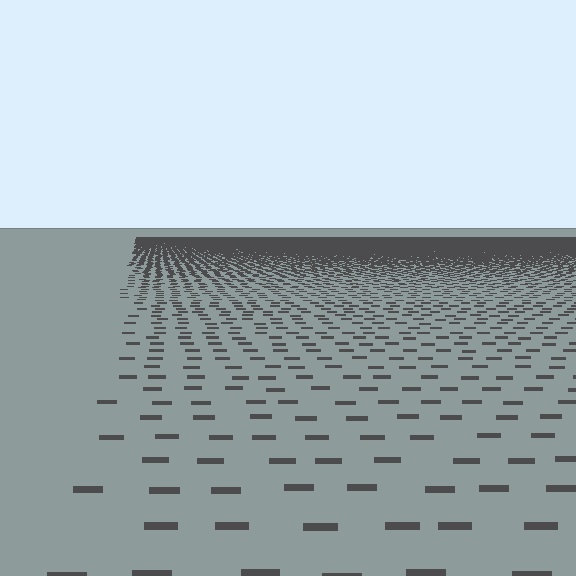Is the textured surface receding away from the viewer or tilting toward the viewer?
The surface is receding away from the viewer. Texture elements get smaller and denser toward the top.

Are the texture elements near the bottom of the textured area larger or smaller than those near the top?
Larger. Near the bottom, elements are closer to the viewer and appear at a bigger on-screen size.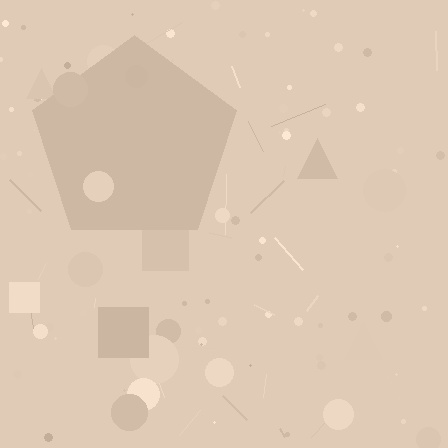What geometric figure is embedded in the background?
A pentagon is embedded in the background.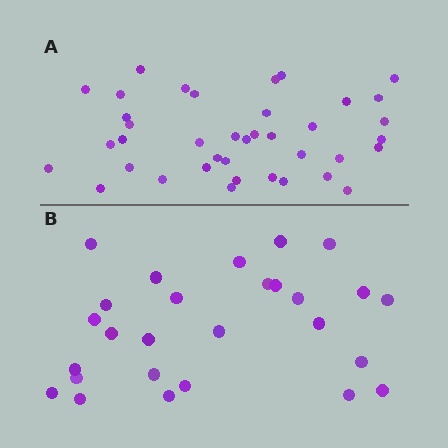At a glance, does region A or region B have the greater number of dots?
Region A (the top region) has more dots.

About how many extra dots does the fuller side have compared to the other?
Region A has roughly 12 or so more dots than region B.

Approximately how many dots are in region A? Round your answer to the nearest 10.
About 40 dots. (The exact count is 39, which rounds to 40.)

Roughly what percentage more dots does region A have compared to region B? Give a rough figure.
About 45% more.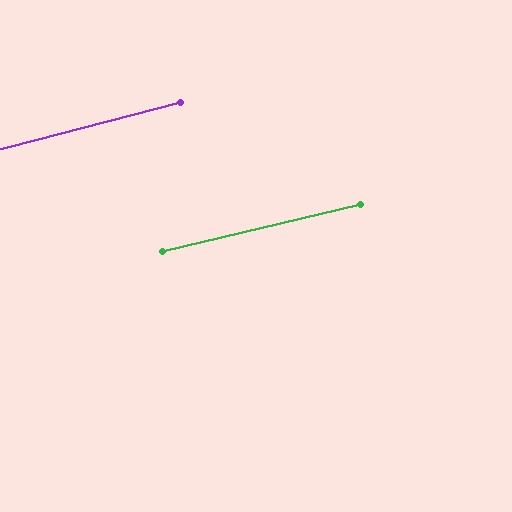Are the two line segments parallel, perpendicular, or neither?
Parallel — their directions differ by only 1.2°.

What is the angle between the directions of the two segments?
Approximately 1 degree.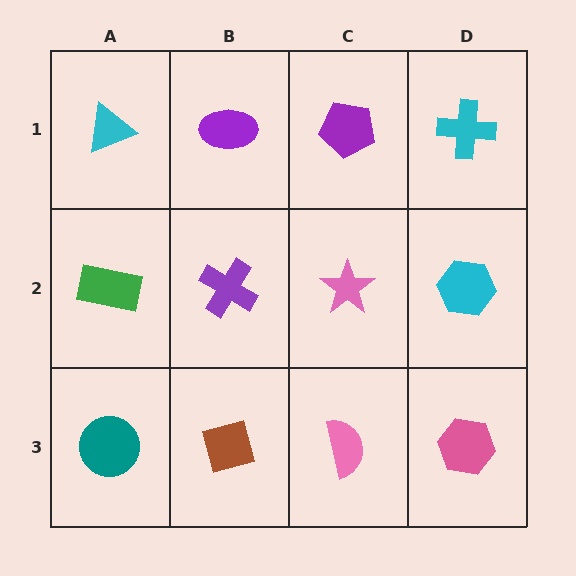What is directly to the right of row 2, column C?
A cyan hexagon.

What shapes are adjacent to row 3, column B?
A purple cross (row 2, column B), a teal circle (row 3, column A), a pink semicircle (row 3, column C).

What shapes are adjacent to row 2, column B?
A purple ellipse (row 1, column B), a brown diamond (row 3, column B), a green rectangle (row 2, column A), a pink star (row 2, column C).